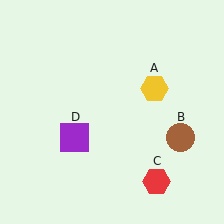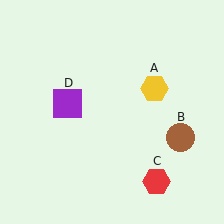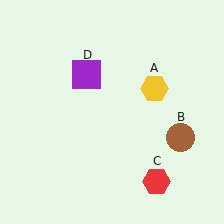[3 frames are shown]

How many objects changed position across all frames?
1 object changed position: purple square (object D).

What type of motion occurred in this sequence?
The purple square (object D) rotated clockwise around the center of the scene.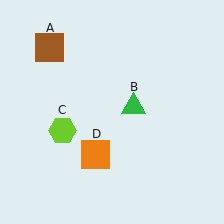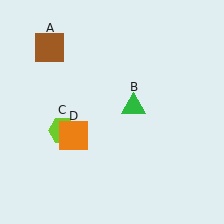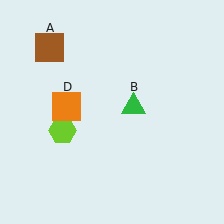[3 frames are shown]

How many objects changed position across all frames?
1 object changed position: orange square (object D).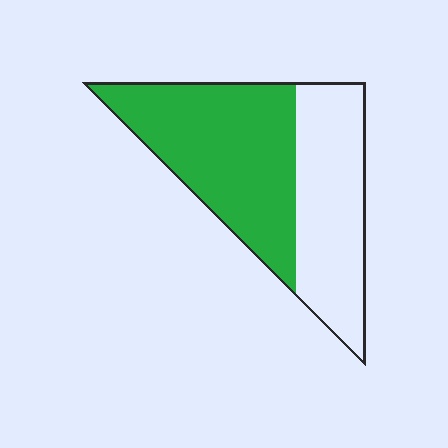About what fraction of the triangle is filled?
About three fifths (3/5).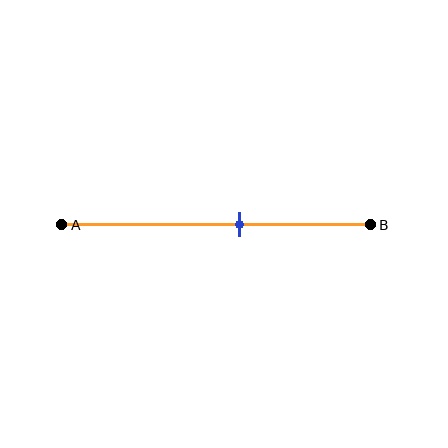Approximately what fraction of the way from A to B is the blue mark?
The blue mark is approximately 60% of the way from A to B.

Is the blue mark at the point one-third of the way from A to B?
No, the mark is at about 60% from A, not at the 33% one-third point.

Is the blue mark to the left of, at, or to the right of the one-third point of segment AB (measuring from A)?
The blue mark is to the right of the one-third point of segment AB.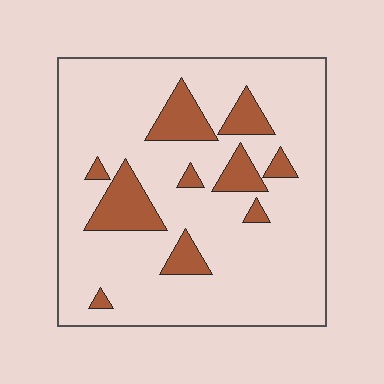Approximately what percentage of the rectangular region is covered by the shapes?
Approximately 15%.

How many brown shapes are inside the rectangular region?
10.